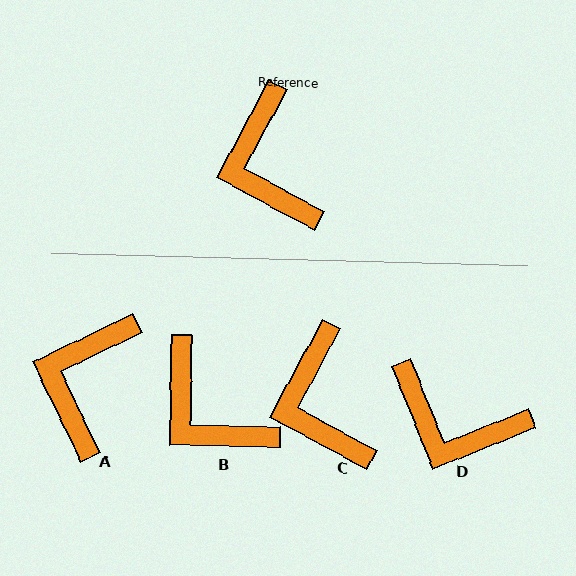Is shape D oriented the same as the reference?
No, it is off by about 50 degrees.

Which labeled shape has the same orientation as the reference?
C.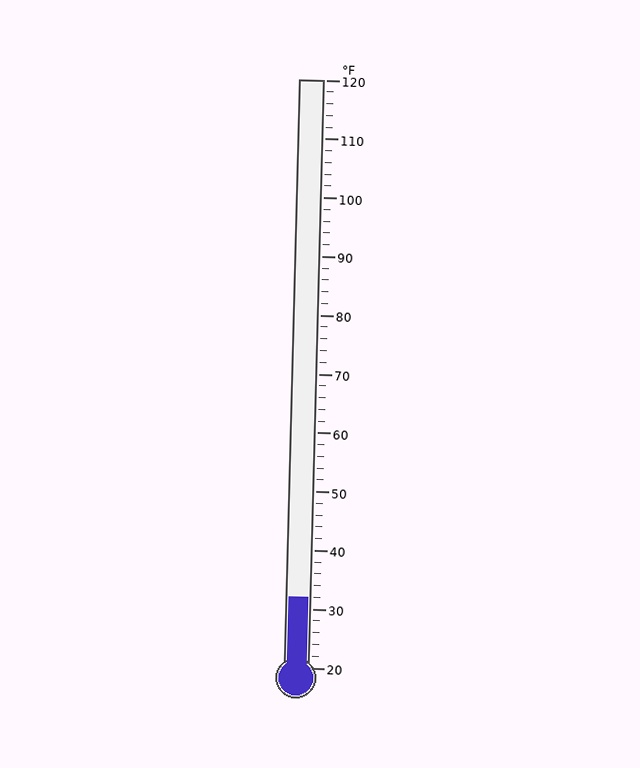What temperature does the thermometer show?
The thermometer shows approximately 32°F.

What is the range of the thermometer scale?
The thermometer scale ranges from 20°F to 120°F.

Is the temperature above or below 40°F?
The temperature is below 40°F.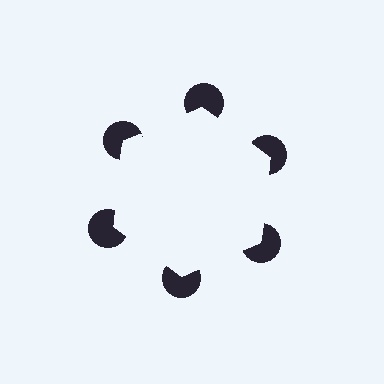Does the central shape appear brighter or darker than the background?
It typically appears slightly brighter than the background, even though no actual brightness change is drawn.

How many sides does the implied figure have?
6 sides.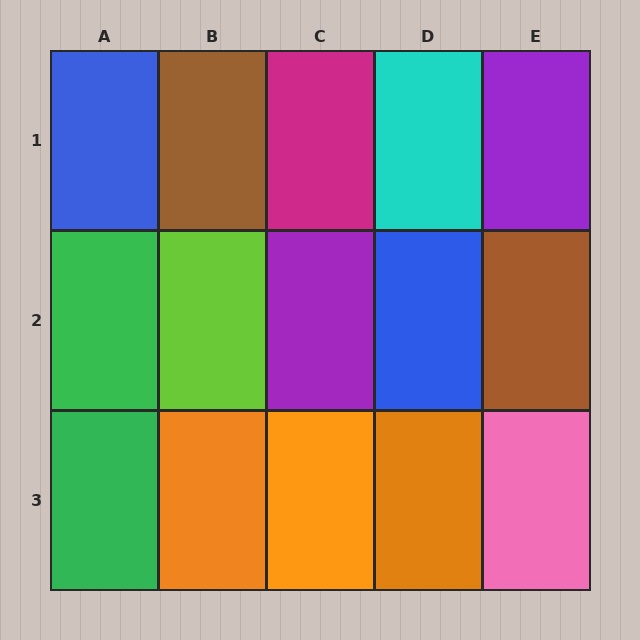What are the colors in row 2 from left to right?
Green, lime, purple, blue, brown.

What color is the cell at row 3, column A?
Green.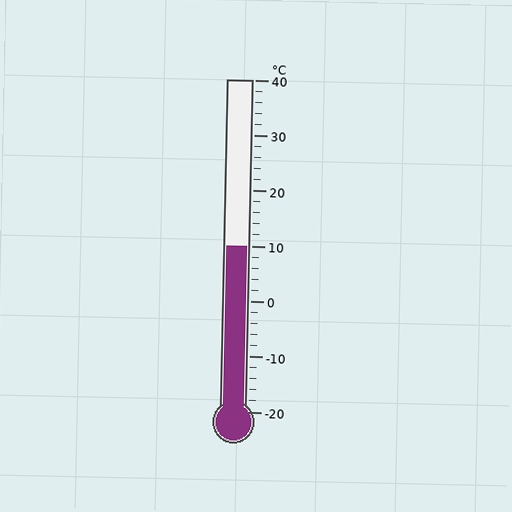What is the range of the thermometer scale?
The thermometer scale ranges from -20°C to 40°C.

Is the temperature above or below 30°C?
The temperature is below 30°C.